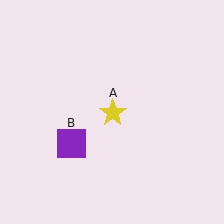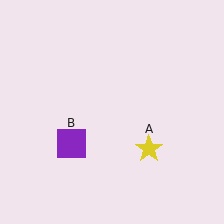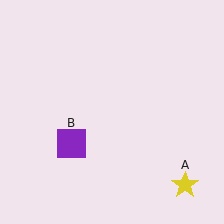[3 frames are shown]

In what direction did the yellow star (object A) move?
The yellow star (object A) moved down and to the right.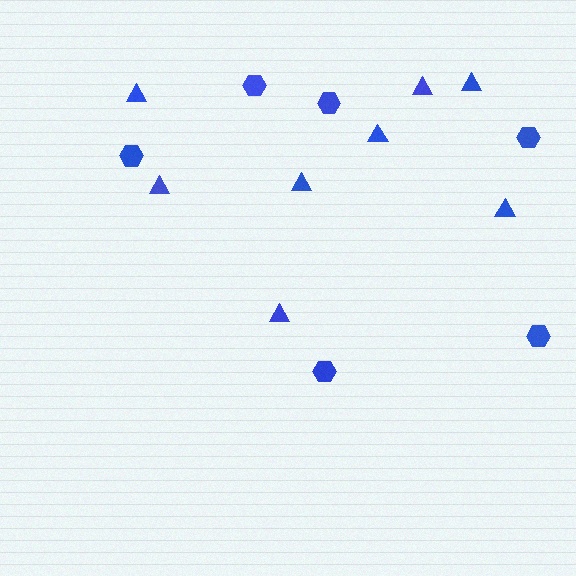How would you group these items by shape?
There are 2 groups: one group of triangles (8) and one group of hexagons (6).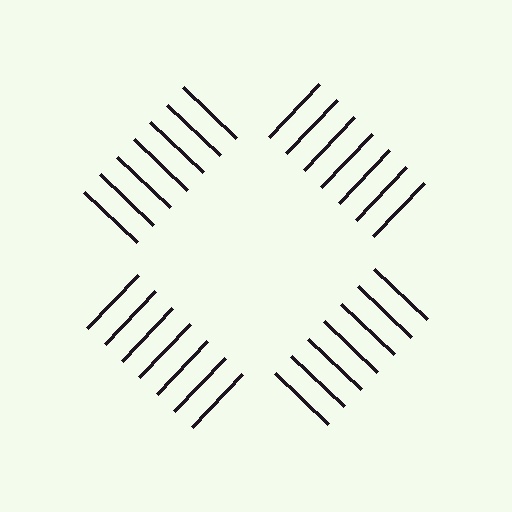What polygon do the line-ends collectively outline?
An illusory square — the line segments terminate on its edges but no continuous stroke is drawn.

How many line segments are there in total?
28 — 7 along each of the 4 edges.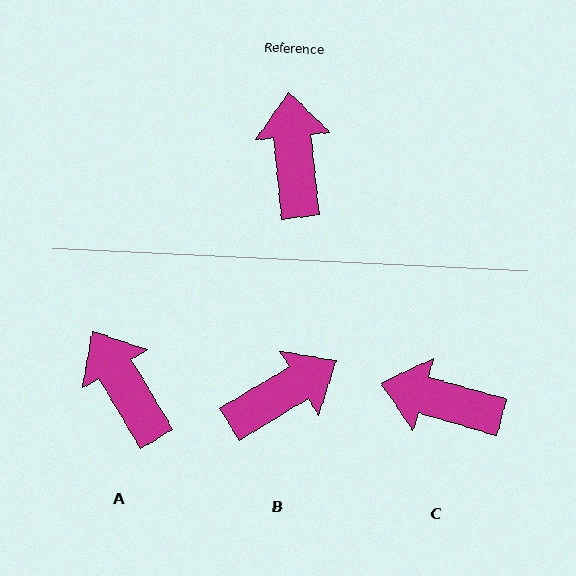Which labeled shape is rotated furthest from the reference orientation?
C, about 69 degrees away.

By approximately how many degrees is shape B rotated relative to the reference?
Approximately 64 degrees clockwise.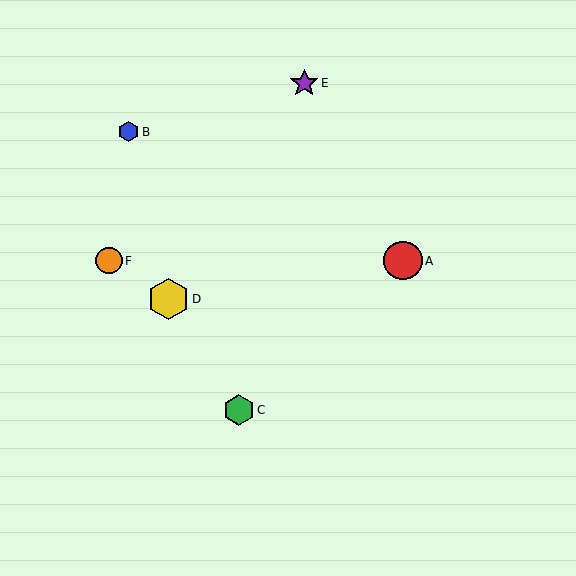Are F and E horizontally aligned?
No, F is at y≈261 and E is at y≈83.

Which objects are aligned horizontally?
Objects A, F are aligned horizontally.